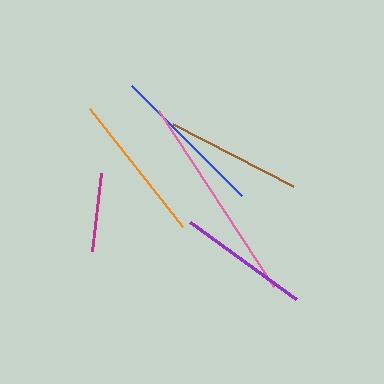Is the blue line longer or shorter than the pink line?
The pink line is longer than the blue line.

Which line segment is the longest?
The pink line is the longest at approximately 210 pixels.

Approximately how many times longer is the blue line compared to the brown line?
The blue line is approximately 1.2 times the length of the brown line.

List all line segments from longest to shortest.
From longest to shortest: pink, blue, orange, brown, purple, magenta.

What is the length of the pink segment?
The pink segment is approximately 210 pixels long.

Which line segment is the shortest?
The magenta line is the shortest at approximately 79 pixels.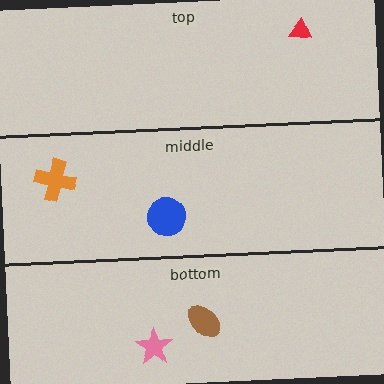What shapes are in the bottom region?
The pink star, the brown ellipse.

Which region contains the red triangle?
The top region.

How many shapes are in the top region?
1.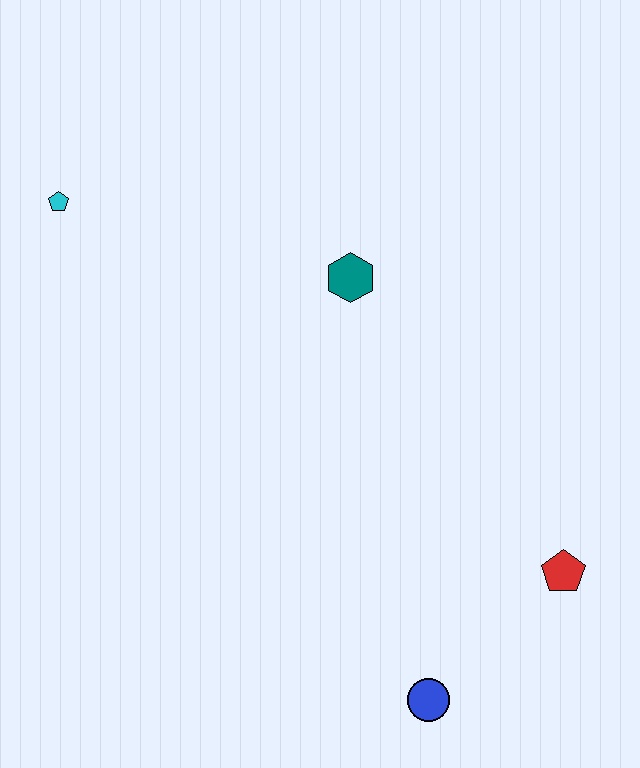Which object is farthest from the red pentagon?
The cyan pentagon is farthest from the red pentagon.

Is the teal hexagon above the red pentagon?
Yes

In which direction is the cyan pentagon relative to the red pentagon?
The cyan pentagon is to the left of the red pentagon.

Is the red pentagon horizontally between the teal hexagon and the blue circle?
No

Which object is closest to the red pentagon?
The blue circle is closest to the red pentagon.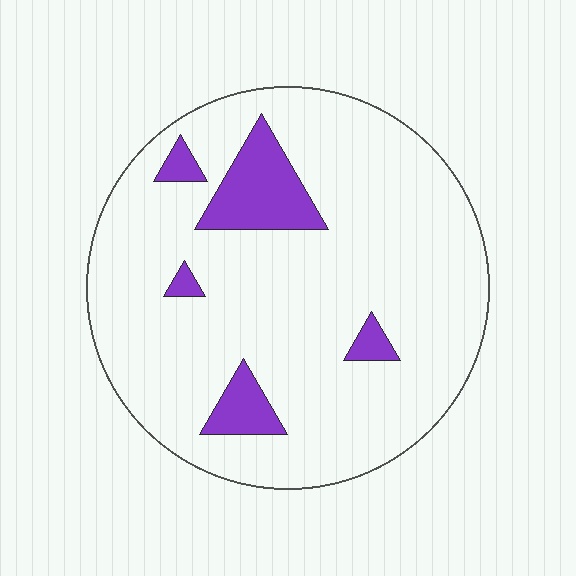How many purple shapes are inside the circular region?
5.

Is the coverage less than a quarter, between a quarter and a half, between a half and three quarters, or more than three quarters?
Less than a quarter.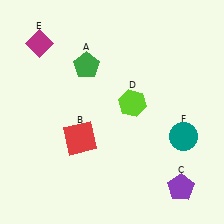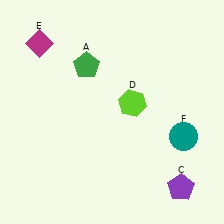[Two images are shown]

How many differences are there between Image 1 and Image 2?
There is 1 difference between the two images.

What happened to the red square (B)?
The red square (B) was removed in Image 2. It was in the bottom-left area of Image 1.